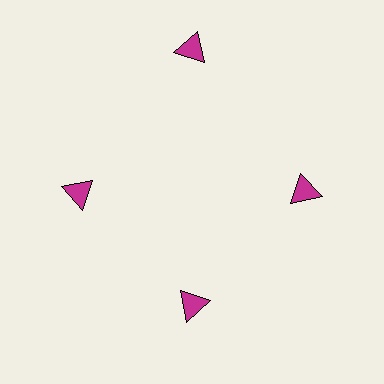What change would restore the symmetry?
The symmetry would be restored by moving it inward, back onto the ring so that all 4 triangles sit at equal angles and equal distance from the center.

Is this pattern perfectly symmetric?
No. The 4 magenta triangles are arranged in a ring, but one element near the 12 o'clock position is pushed outward from the center, breaking the 4-fold rotational symmetry.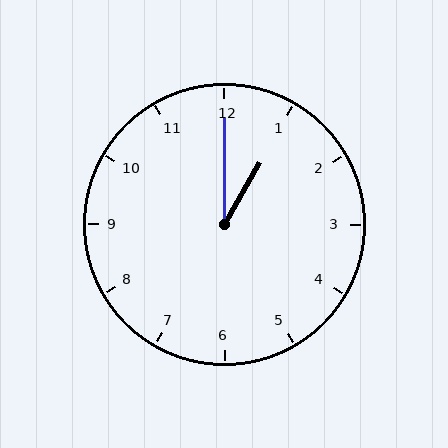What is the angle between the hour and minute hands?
Approximately 30 degrees.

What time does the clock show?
1:00.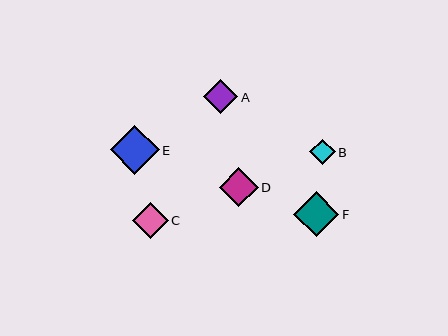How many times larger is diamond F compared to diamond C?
Diamond F is approximately 1.2 times the size of diamond C.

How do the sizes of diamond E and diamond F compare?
Diamond E and diamond F are approximately the same size.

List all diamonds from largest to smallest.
From largest to smallest: E, F, D, C, A, B.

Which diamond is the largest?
Diamond E is the largest with a size of approximately 49 pixels.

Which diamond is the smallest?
Diamond B is the smallest with a size of approximately 25 pixels.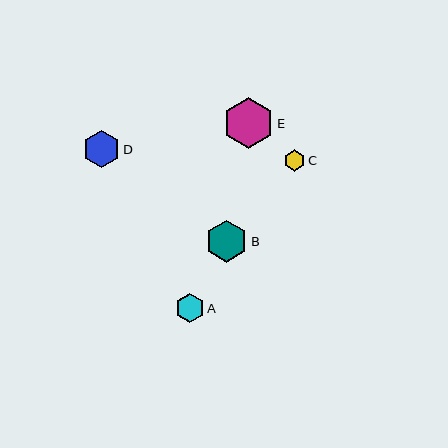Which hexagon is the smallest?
Hexagon C is the smallest with a size of approximately 21 pixels.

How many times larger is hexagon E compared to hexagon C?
Hexagon E is approximately 2.4 times the size of hexagon C.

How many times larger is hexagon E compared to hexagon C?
Hexagon E is approximately 2.4 times the size of hexagon C.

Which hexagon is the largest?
Hexagon E is the largest with a size of approximately 52 pixels.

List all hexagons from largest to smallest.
From largest to smallest: E, B, D, A, C.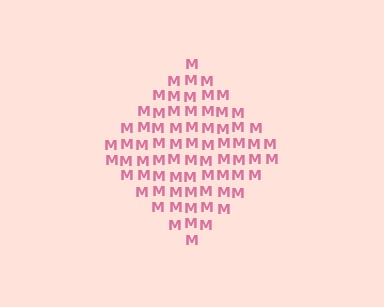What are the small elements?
The small elements are letter M's.